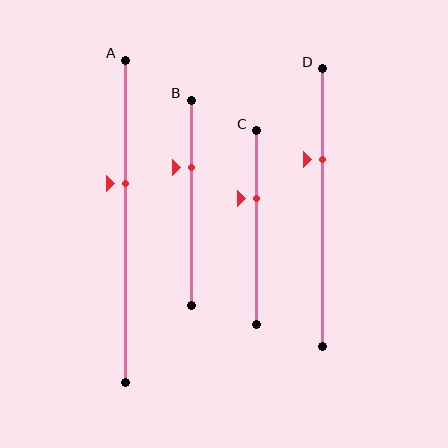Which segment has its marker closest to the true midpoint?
Segment A has its marker closest to the true midpoint.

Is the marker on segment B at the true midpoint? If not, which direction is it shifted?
No, the marker on segment B is shifted upward by about 17% of the segment length.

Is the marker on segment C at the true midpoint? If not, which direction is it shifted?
No, the marker on segment C is shifted upward by about 15% of the segment length.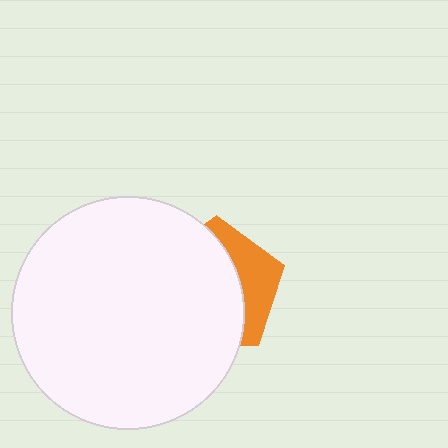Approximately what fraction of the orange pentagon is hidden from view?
Roughly 68% of the orange pentagon is hidden behind the white circle.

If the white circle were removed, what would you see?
You would see the complete orange pentagon.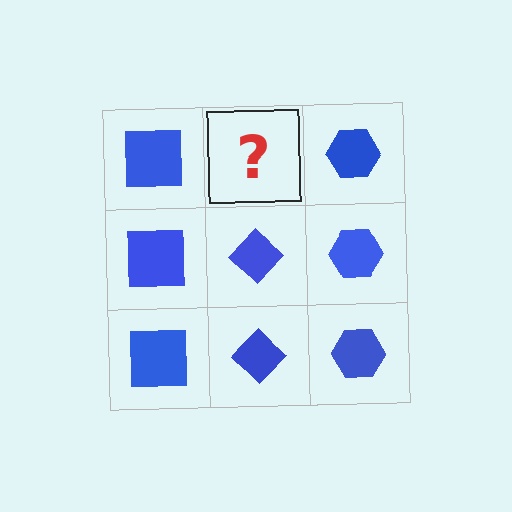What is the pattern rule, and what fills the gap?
The rule is that each column has a consistent shape. The gap should be filled with a blue diamond.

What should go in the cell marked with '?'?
The missing cell should contain a blue diamond.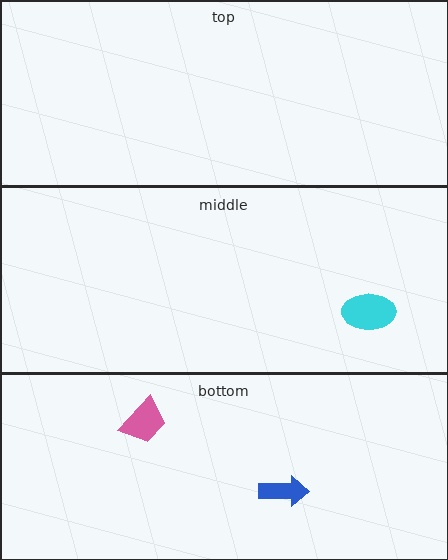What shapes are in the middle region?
The cyan ellipse.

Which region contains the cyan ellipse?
The middle region.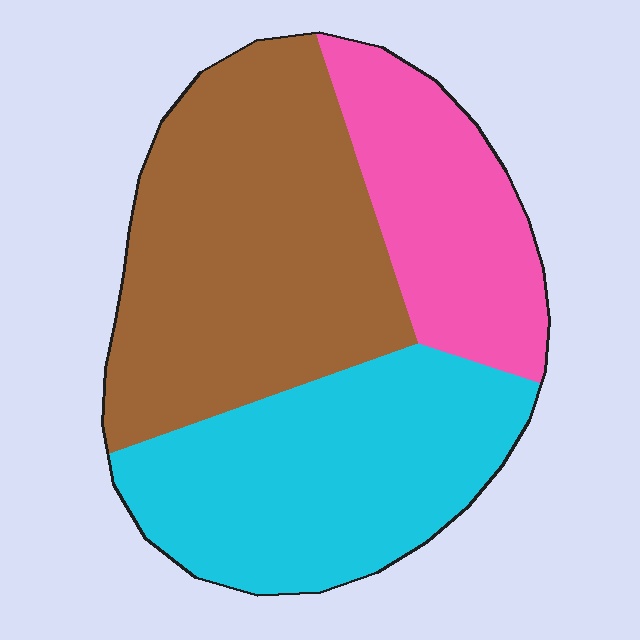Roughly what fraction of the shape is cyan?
Cyan takes up about one third (1/3) of the shape.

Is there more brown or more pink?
Brown.